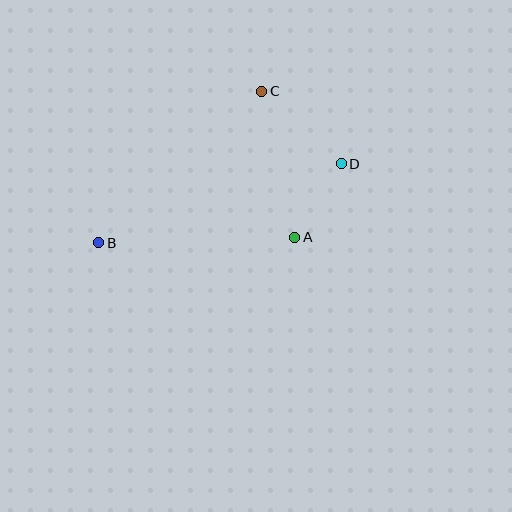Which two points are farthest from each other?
Points B and D are farthest from each other.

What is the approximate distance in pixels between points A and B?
The distance between A and B is approximately 196 pixels.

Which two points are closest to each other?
Points A and D are closest to each other.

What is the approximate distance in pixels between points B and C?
The distance between B and C is approximately 222 pixels.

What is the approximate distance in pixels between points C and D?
The distance between C and D is approximately 107 pixels.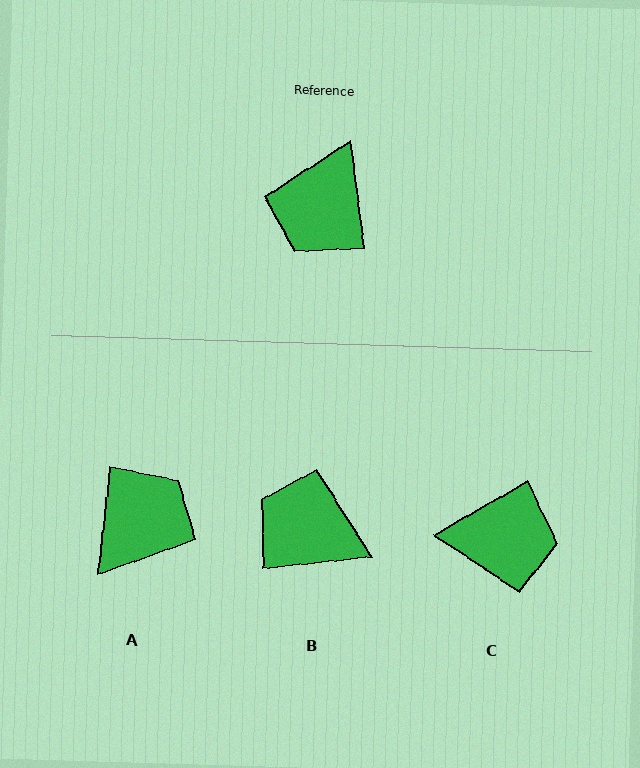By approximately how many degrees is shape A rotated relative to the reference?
Approximately 166 degrees counter-clockwise.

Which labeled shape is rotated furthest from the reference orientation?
A, about 166 degrees away.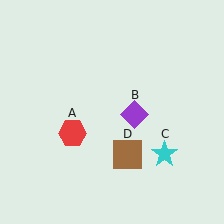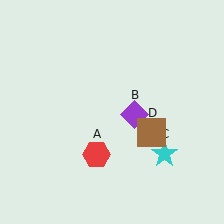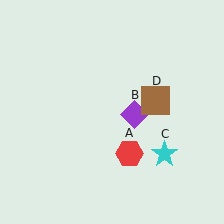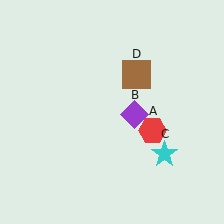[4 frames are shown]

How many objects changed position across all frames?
2 objects changed position: red hexagon (object A), brown square (object D).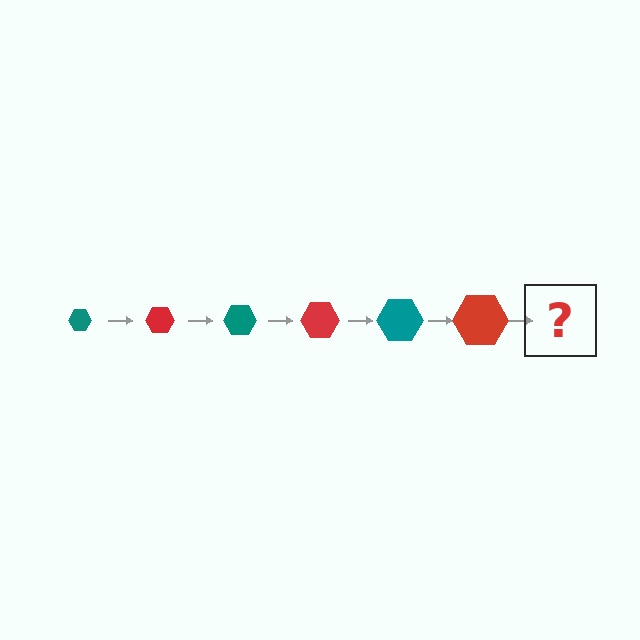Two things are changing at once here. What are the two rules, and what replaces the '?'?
The two rules are that the hexagon grows larger each step and the color cycles through teal and red. The '?' should be a teal hexagon, larger than the previous one.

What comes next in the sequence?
The next element should be a teal hexagon, larger than the previous one.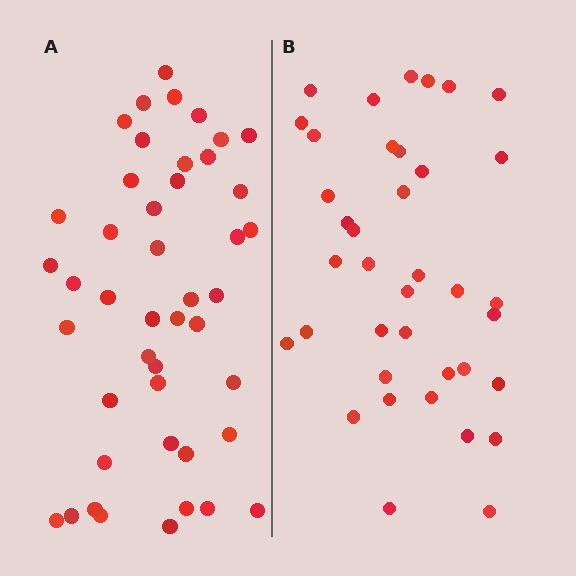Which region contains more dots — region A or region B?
Region A (the left region) has more dots.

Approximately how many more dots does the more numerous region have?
Region A has roughly 8 or so more dots than region B.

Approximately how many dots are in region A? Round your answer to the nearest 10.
About 40 dots. (The exact count is 45, which rounds to 40.)